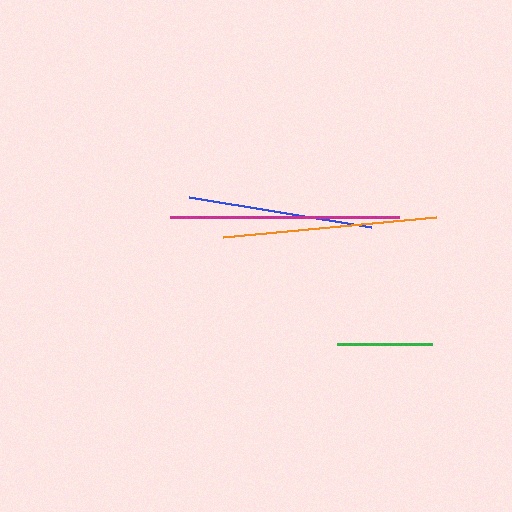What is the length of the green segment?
The green segment is approximately 95 pixels long.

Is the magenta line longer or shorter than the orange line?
The magenta line is longer than the orange line.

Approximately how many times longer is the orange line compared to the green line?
The orange line is approximately 2.3 times the length of the green line.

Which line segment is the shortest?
The green line is the shortest at approximately 95 pixels.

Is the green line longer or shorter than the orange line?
The orange line is longer than the green line.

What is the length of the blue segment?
The blue segment is approximately 184 pixels long.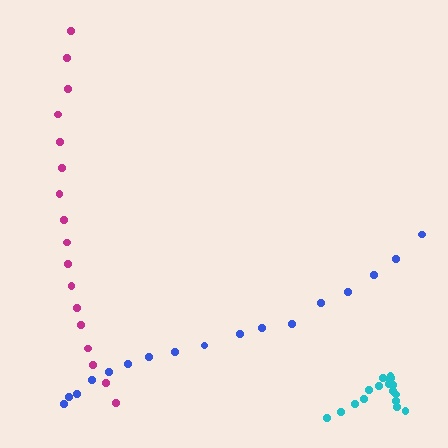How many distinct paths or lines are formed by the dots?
There are 3 distinct paths.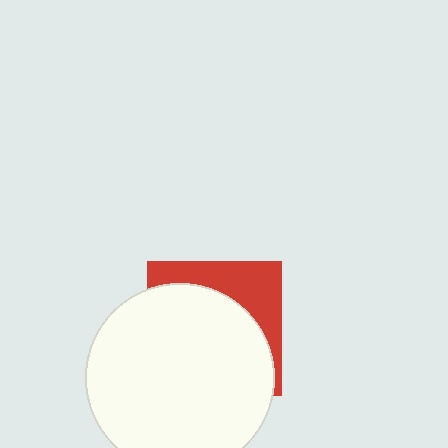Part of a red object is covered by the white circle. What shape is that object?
It is a square.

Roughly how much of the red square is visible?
A small part of it is visible (roughly 31%).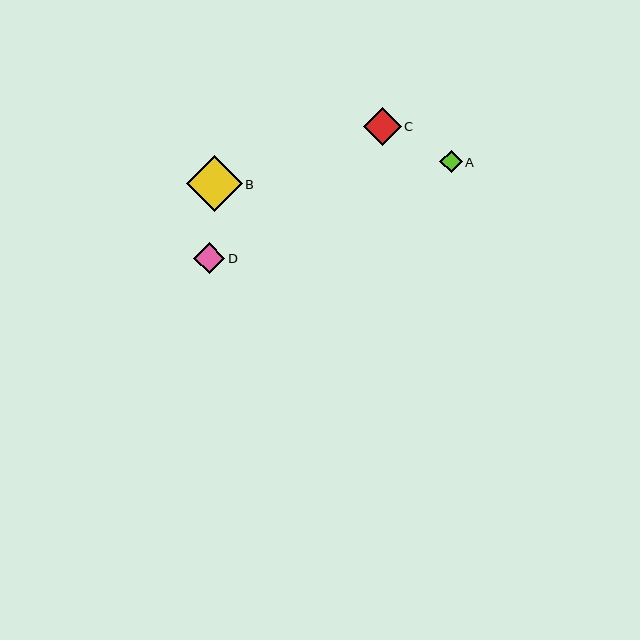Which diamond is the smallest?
Diamond A is the smallest with a size of approximately 22 pixels.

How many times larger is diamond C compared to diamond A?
Diamond C is approximately 1.7 times the size of diamond A.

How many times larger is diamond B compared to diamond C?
Diamond B is approximately 1.5 times the size of diamond C.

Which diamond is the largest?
Diamond B is the largest with a size of approximately 56 pixels.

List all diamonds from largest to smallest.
From largest to smallest: B, C, D, A.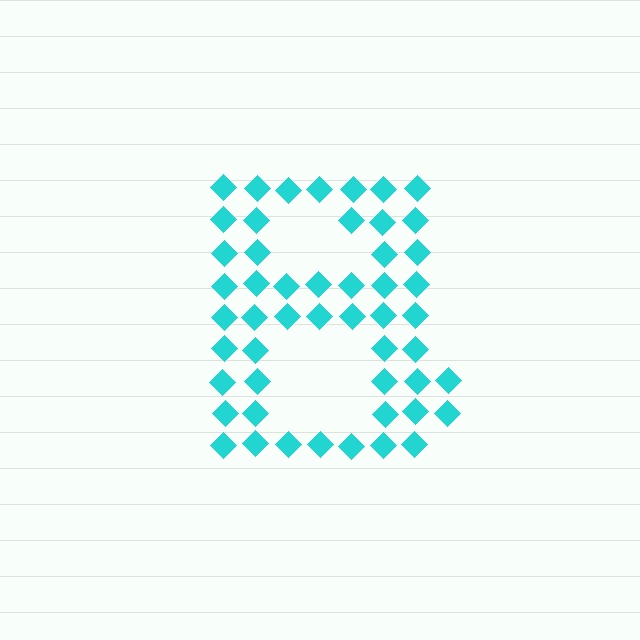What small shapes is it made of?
It is made of small diamonds.